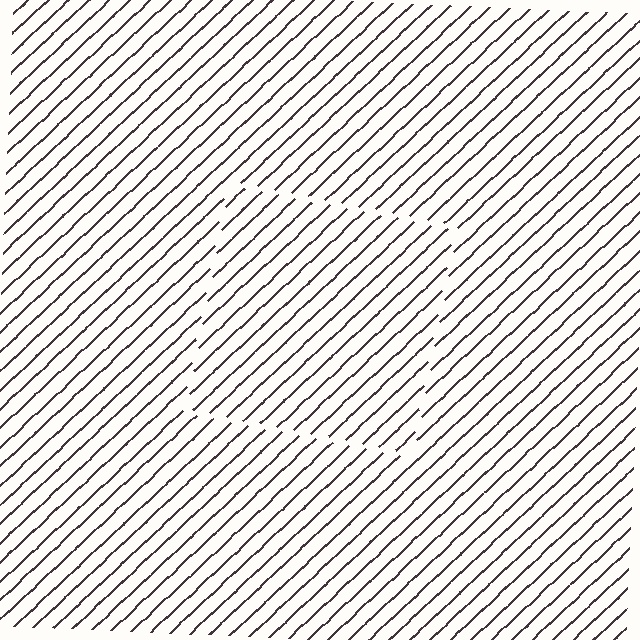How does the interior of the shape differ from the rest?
The interior of the shape contains the same grating, shifted by half a period — the contour is defined by the phase discontinuity where line-ends from the inner and outer gratings abut.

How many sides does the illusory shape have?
4 sides — the line-ends trace a square.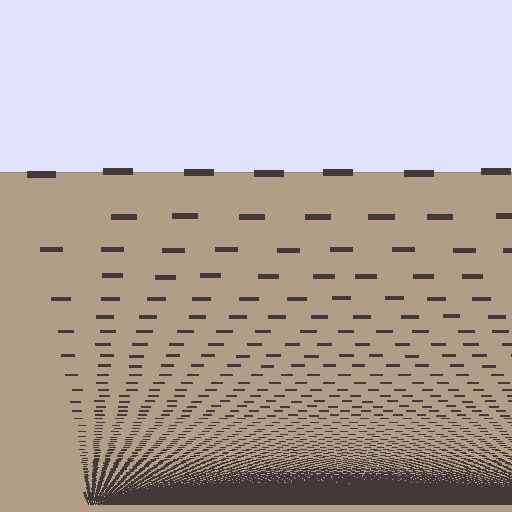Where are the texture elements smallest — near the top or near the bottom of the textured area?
Near the bottom.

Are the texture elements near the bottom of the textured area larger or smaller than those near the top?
Smaller. The gradient is inverted — elements near the bottom are smaller and denser.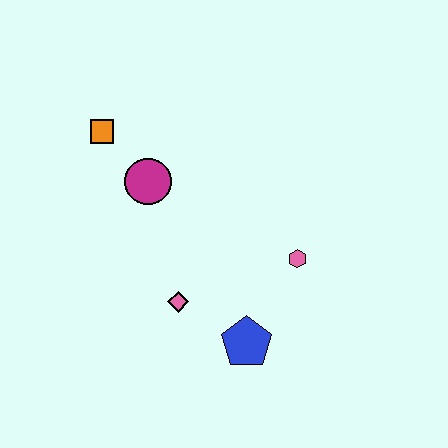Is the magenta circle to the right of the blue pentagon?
No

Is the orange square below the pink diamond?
No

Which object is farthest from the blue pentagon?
The orange square is farthest from the blue pentagon.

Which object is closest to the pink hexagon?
The blue pentagon is closest to the pink hexagon.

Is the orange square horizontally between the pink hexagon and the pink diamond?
No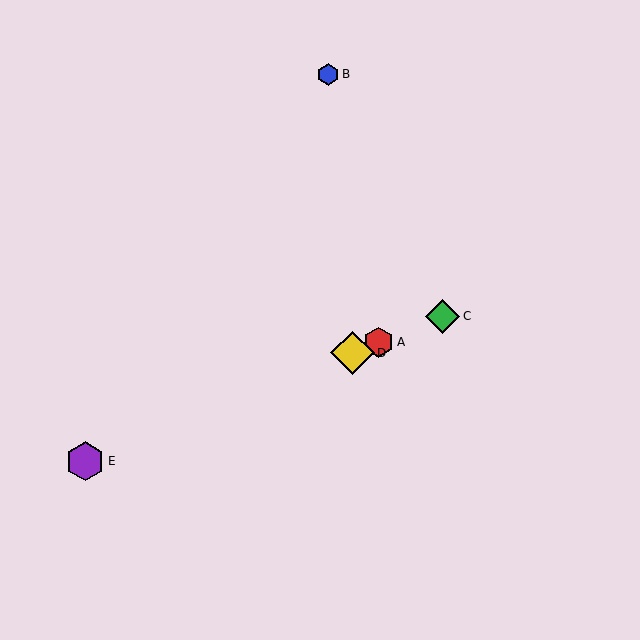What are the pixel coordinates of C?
Object C is at (442, 317).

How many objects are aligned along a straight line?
4 objects (A, C, D, E) are aligned along a straight line.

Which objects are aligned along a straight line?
Objects A, C, D, E are aligned along a straight line.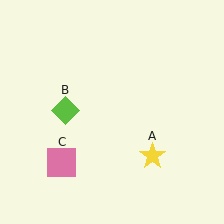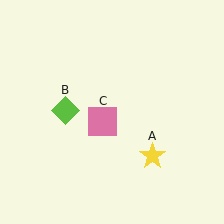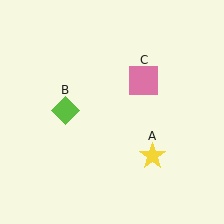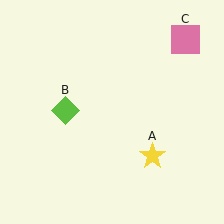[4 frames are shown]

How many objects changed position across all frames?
1 object changed position: pink square (object C).